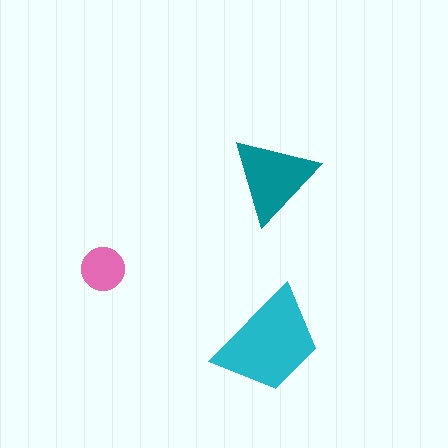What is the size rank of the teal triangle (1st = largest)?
2nd.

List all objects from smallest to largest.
The pink circle, the teal triangle, the cyan trapezoid.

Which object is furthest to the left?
The pink circle is leftmost.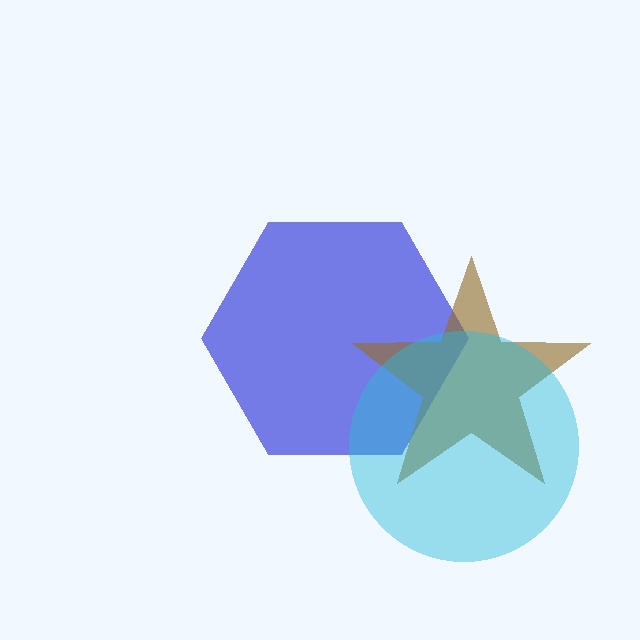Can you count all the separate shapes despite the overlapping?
Yes, there are 3 separate shapes.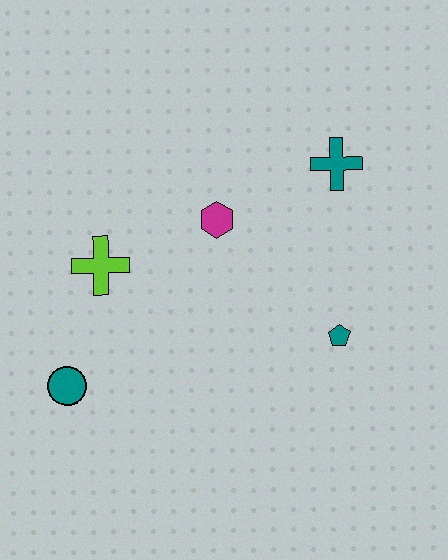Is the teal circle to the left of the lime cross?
Yes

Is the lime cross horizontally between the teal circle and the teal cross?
Yes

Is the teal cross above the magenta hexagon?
Yes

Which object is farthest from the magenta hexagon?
The teal circle is farthest from the magenta hexagon.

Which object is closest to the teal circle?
The lime cross is closest to the teal circle.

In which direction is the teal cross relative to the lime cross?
The teal cross is to the right of the lime cross.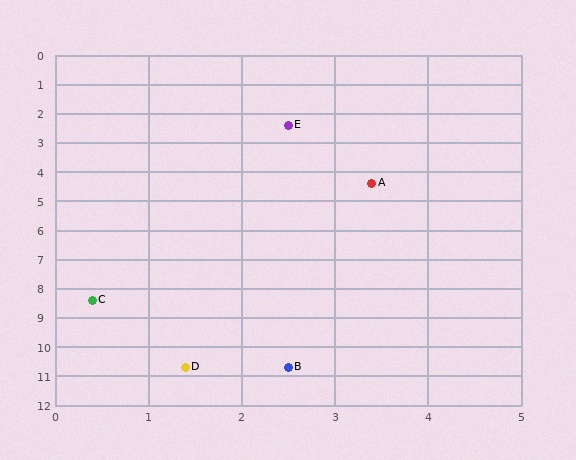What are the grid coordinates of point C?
Point C is at approximately (0.4, 8.4).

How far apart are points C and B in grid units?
Points C and B are about 3.1 grid units apart.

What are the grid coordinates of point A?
Point A is at approximately (3.4, 4.4).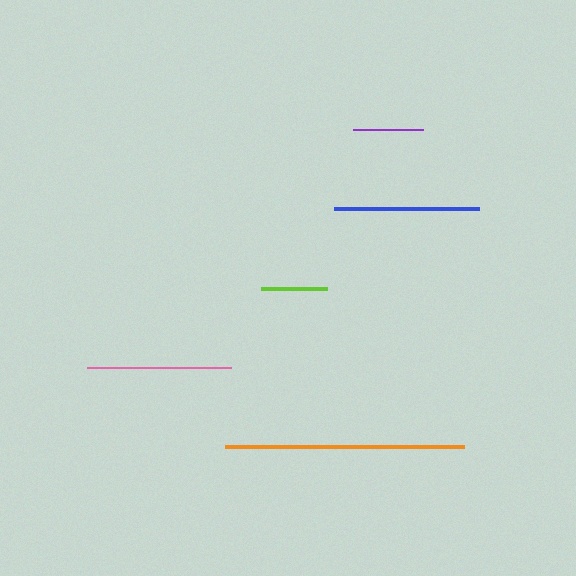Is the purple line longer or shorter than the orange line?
The orange line is longer than the purple line.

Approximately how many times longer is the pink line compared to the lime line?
The pink line is approximately 2.2 times the length of the lime line.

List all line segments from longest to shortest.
From longest to shortest: orange, blue, pink, purple, lime.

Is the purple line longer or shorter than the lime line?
The purple line is longer than the lime line.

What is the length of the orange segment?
The orange segment is approximately 239 pixels long.